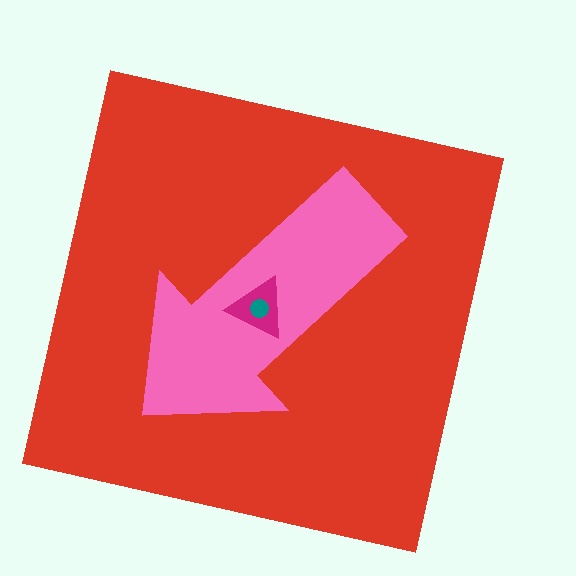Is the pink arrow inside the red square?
Yes.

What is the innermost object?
The teal circle.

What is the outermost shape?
The red square.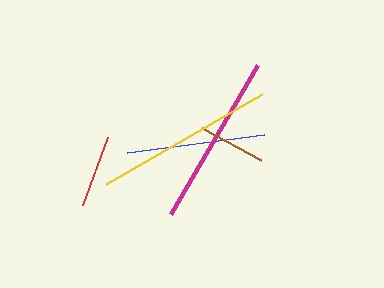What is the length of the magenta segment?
The magenta segment is approximately 172 pixels long.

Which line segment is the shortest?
The brown line is the shortest at approximately 67 pixels.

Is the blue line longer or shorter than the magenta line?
The magenta line is longer than the blue line.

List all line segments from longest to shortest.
From longest to shortest: yellow, magenta, blue, red, brown.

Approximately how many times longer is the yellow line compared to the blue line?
The yellow line is approximately 1.3 times the length of the blue line.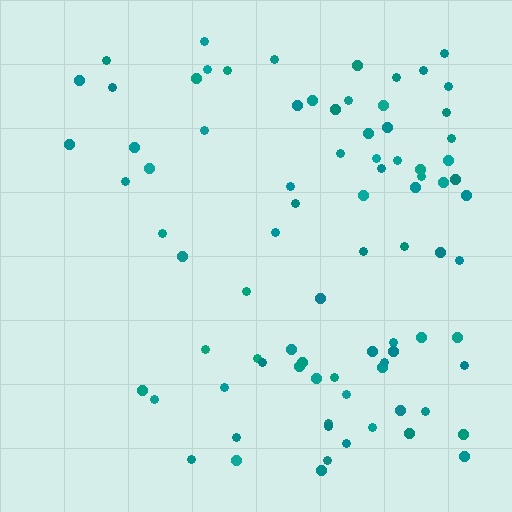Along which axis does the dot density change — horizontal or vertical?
Horizontal.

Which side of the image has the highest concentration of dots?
The right.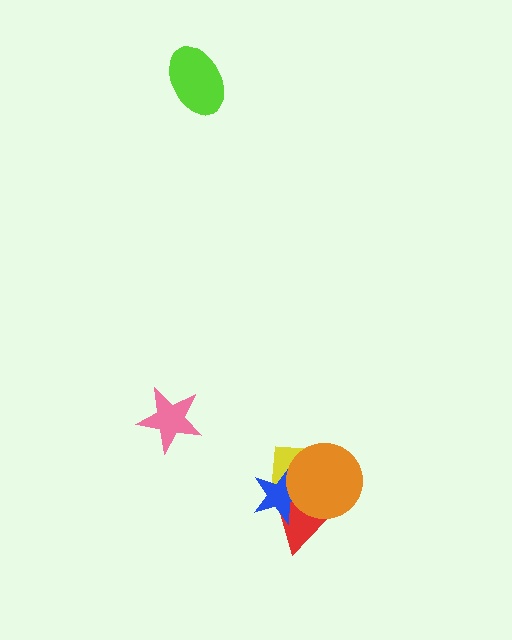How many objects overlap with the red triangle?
3 objects overlap with the red triangle.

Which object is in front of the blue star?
The orange circle is in front of the blue star.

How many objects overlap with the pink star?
0 objects overlap with the pink star.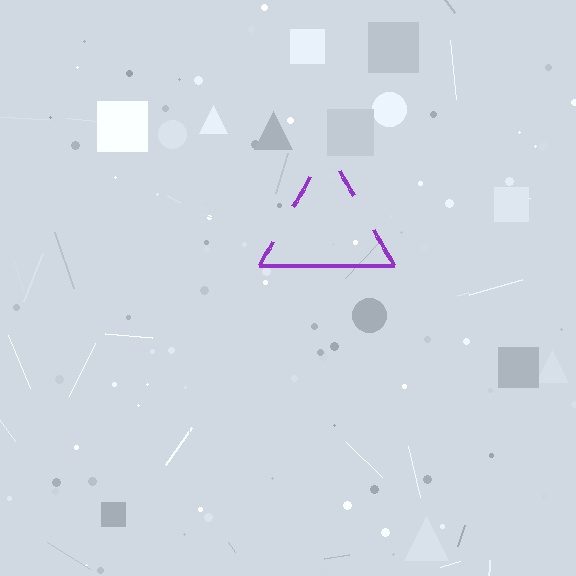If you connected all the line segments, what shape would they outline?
They would outline a triangle.